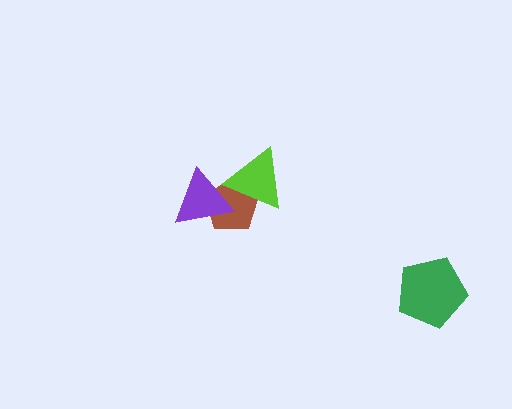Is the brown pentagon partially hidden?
Yes, it is partially covered by another shape.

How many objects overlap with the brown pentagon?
2 objects overlap with the brown pentagon.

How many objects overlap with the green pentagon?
0 objects overlap with the green pentagon.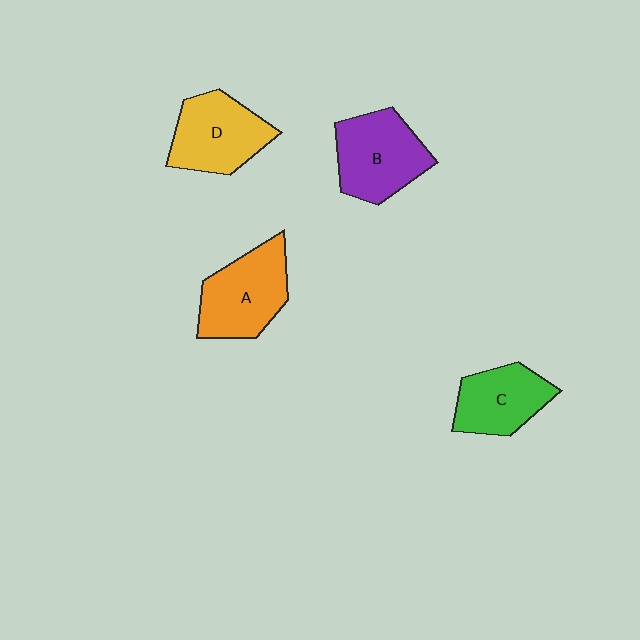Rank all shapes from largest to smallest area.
From largest to smallest: B (purple), A (orange), D (yellow), C (green).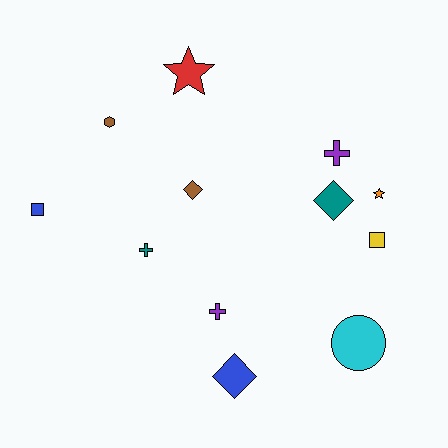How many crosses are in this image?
There are 3 crosses.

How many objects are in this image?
There are 12 objects.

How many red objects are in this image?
There is 1 red object.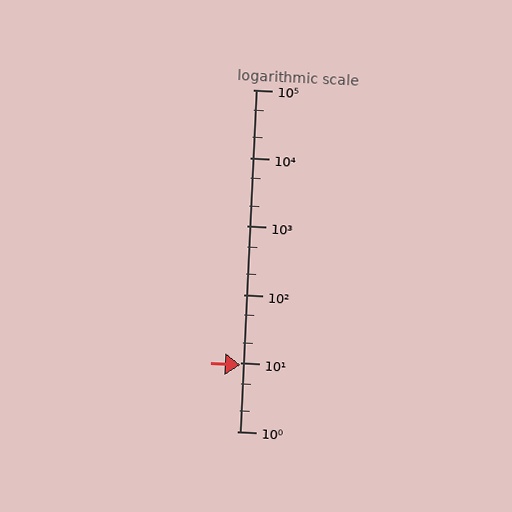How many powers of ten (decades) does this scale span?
The scale spans 5 decades, from 1 to 100000.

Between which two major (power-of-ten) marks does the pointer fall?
The pointer is between 1 and 10.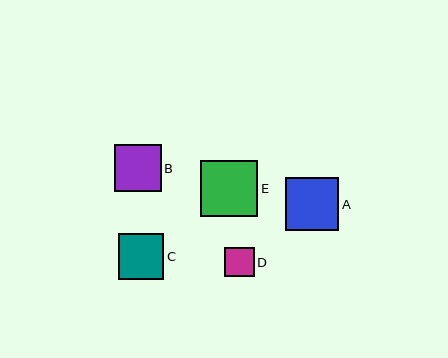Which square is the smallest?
Square D is the smallest with a size of approximately 30 pixels.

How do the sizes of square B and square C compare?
Square B and square C are approximately the same size.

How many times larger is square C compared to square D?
Square C is approximately 1.6 times the size of square D.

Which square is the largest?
Square E is the largest with a size of approximately 57 pixels.